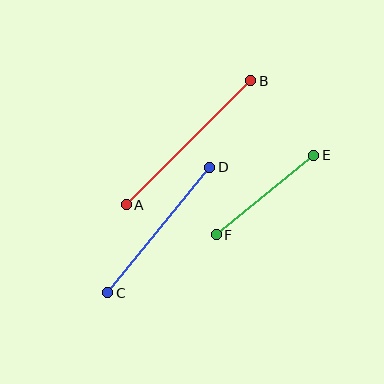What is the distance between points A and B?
The distance is approximately 176 pixels.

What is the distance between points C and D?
The distance is approximately 162 pixels.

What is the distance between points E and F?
The distance is approximately 126 pixels.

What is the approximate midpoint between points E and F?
The midpoint is at approximately (265, 195) pixels.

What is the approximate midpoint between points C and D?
The midpoint is at approximately (159, 230) pixels.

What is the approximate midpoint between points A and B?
The midpoint is at approximately (188, 143) pixels.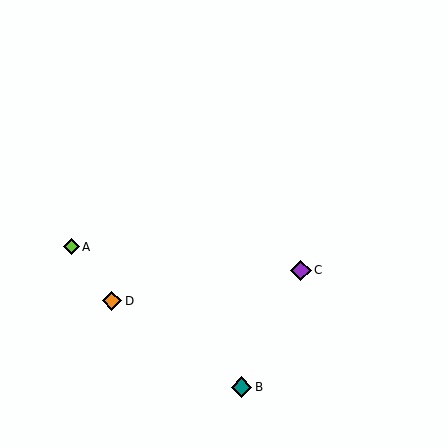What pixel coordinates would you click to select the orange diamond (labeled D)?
Click at (112, 301) to select the orange diamond D.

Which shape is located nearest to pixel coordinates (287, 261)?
The purple diamond (labeled C) at (301, 270) is nearest to that location.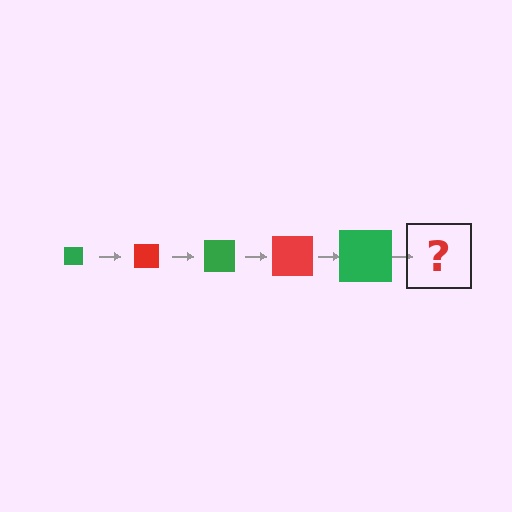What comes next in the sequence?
The next element should be a red square, larger than the previous one.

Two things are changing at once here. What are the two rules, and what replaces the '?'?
The two rules are that the square grows larger each step and the color cycles through green and red. The '?' should be a red square, larger than the previous one.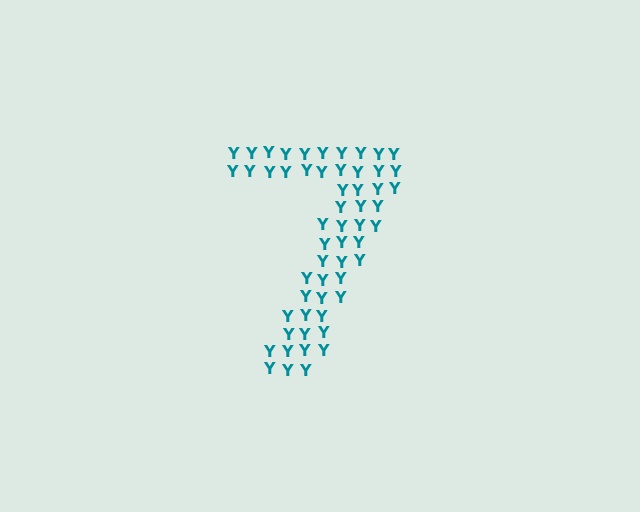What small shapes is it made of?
It is made of small letter Y's.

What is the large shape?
The large shape is the digit 7.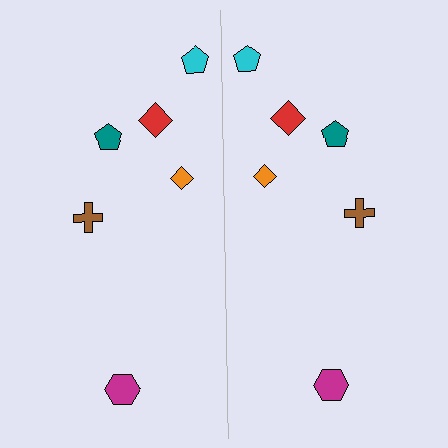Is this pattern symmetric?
Yes, this pattern has bilateral (reflection) symmetry.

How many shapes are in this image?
There are 12 shapes in this image.